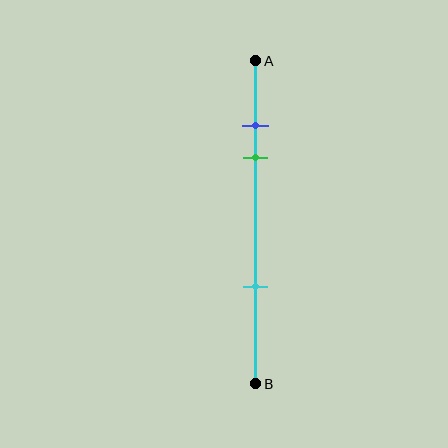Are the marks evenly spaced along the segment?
No, the marks are not evenly spaced.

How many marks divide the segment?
There are 3 marks dividing the segment.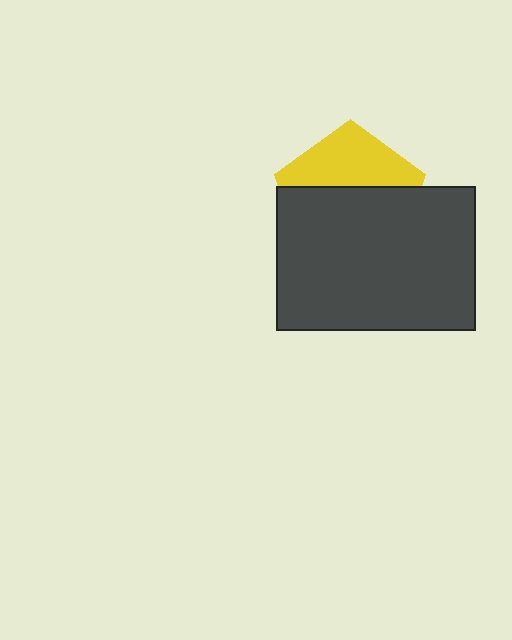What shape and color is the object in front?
The object in front is a dark gray rectangle.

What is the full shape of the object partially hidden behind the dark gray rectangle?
The partially hidden object is a yellow pentagon.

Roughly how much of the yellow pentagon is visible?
A small part of it is visible (roughly 39%).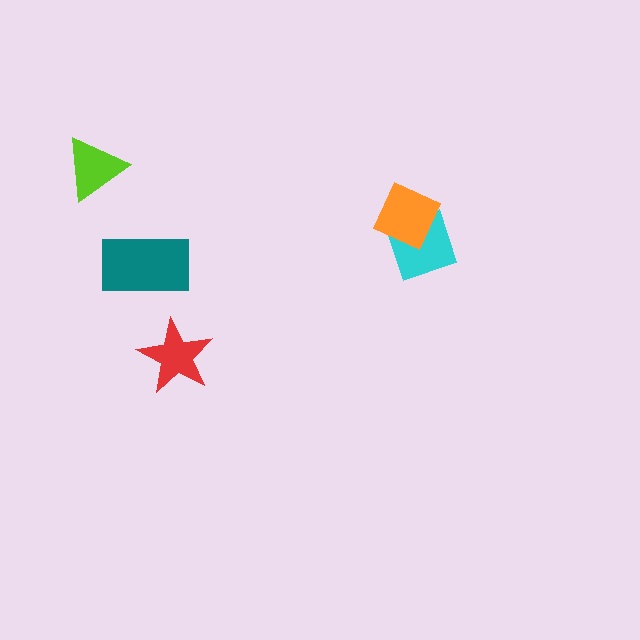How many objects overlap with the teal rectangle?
0 objects overlap with the teal rectangle.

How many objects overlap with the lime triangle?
0 objects overlap with the lime triangle.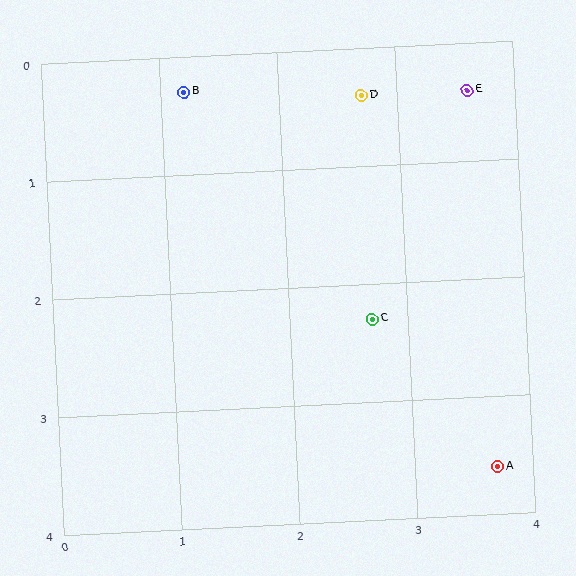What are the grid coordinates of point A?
Point A is at approximately (3.7, 3.6).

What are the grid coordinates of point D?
Point D is at approximately (2.7, 0.4).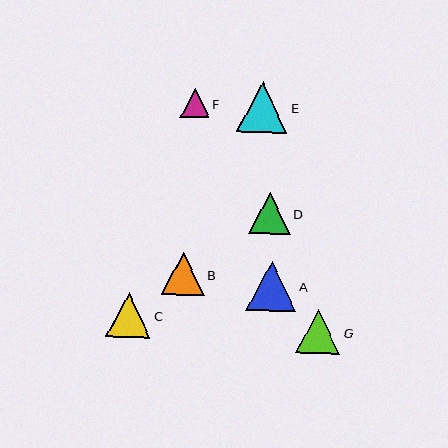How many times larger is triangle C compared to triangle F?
Triangle C is approximately 1.5 times the size of triangle F.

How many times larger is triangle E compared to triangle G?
Triangle E is approximately 1.1 times the size of triangle G.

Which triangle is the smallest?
Triangle F is the smallest with a size of approximately 29 pixels.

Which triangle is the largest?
Triangle E is the largest with a size of approximately 50 pixels.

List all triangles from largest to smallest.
From largest to smallest: E, A, C, G, B, D, F.